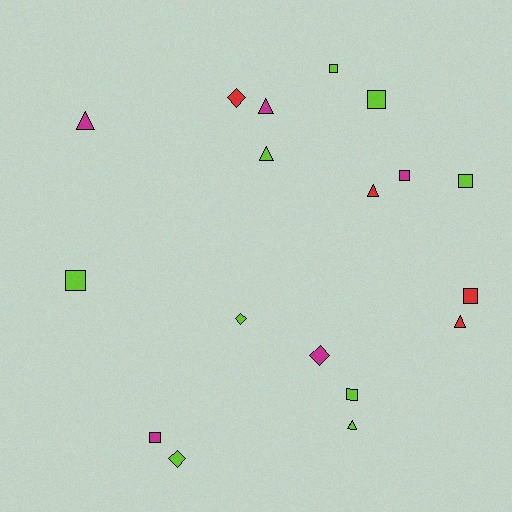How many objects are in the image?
There are 18 objects.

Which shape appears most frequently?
Square, with 8 objects.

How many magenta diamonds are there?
There is 1 magenta diamond.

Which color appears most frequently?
Lime, with 9 objects.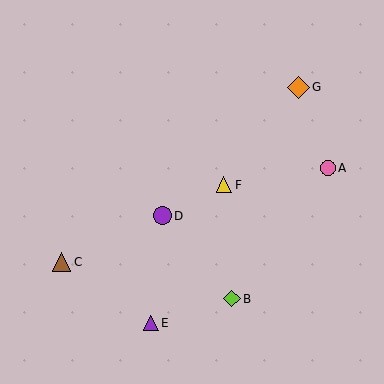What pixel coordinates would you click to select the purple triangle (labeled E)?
Click at (151, 323) to select the purple triangle E.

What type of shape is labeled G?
Shape G is an orange diamond.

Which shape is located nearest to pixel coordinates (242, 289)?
The lime diamond (labeled B) at (232, 299) is nearest to that location.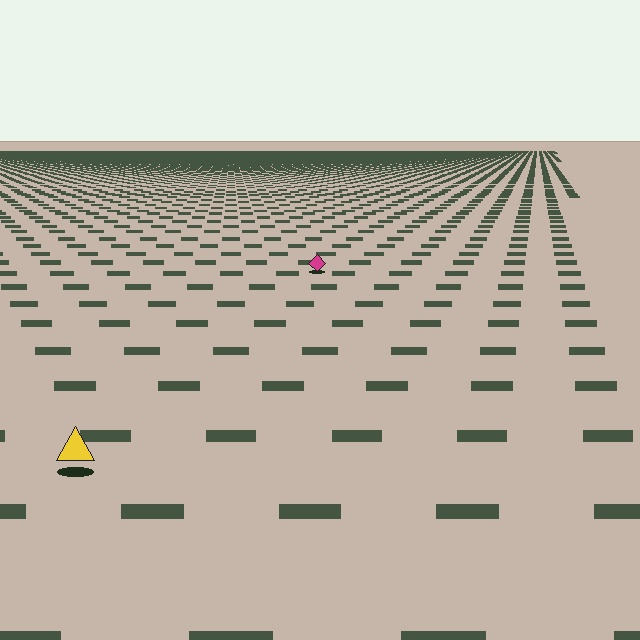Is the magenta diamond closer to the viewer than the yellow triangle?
No. The yellow triangle is closer — you can tell from the texture gradient: the ground texture is coarser near it.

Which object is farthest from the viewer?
The magenta diamond is farthest from the viewer. It appears smaller and the ground texture around it is denser.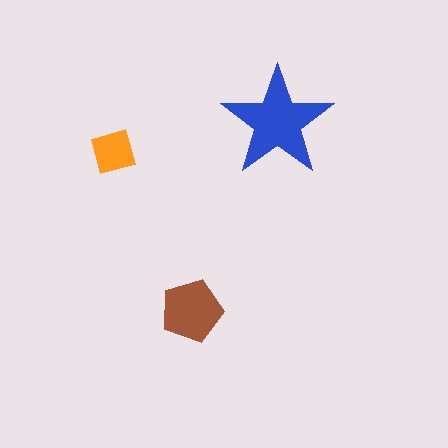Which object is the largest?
The blue star.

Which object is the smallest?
The orange diamond.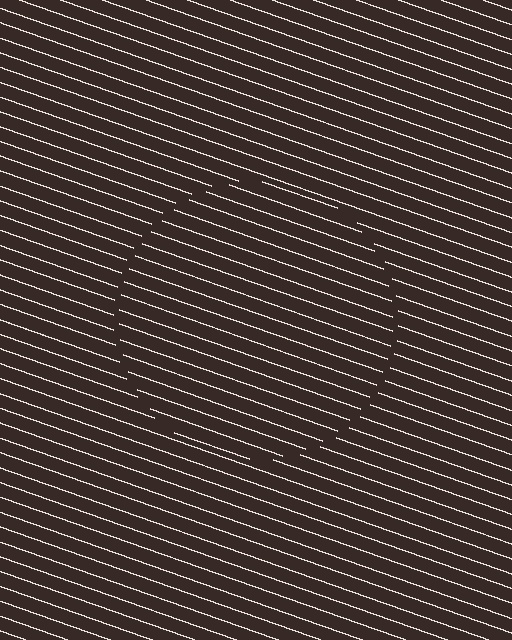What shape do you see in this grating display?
An illusory circle. The interior of the shape contains the same grating, shifted by half a period — the contour is defined by the phase discontinuity where line-ends from the inner and outer gratings abut.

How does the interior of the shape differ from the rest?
The interior of the shape contains the same grating, shifted by half a period — the contour is defined by the phase discontinuity where line-ends from the inner and outer gratings abut.